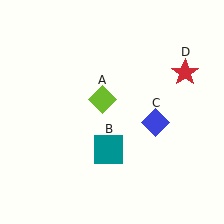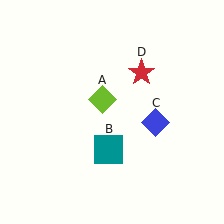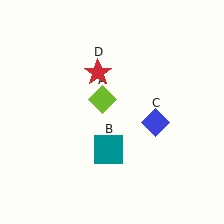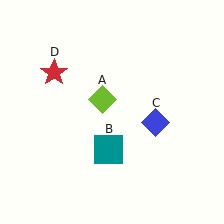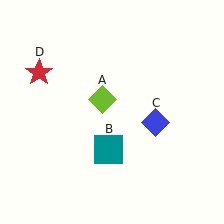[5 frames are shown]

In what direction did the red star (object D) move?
The red star (object D) moved left.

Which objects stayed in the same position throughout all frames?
Lime diamond (object A) and teal square (object B) and blue diamond (object C) remained stationary.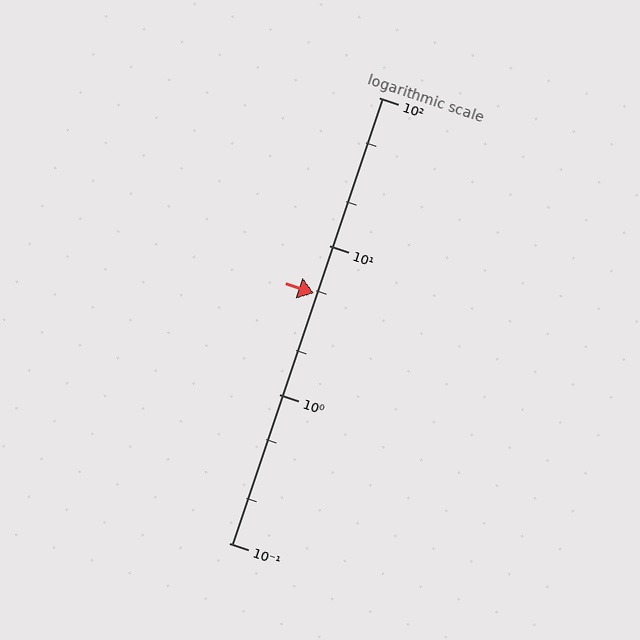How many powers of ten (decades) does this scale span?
The scale spans 3 decades, from 0.1 to 100.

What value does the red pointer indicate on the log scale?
The pointer indicates approximately 4.8.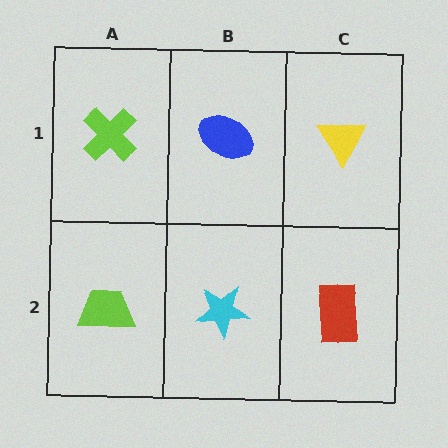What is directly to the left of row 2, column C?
A cyan star.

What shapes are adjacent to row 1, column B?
A cyan star (row 2, column B), a lime cross (row 1, column A), a yellow triangle (row 1, column C).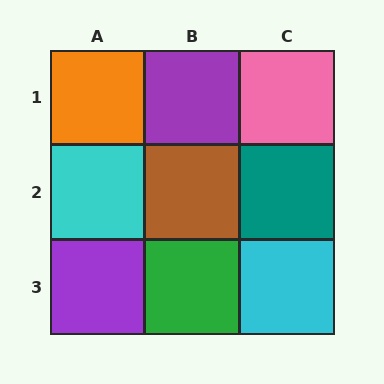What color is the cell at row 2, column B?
Brown.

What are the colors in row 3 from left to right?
Purple, green, cyan.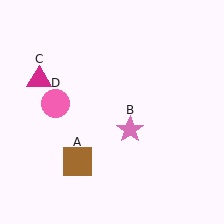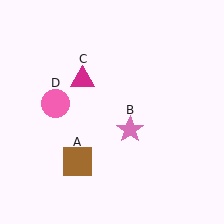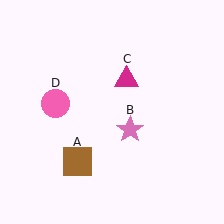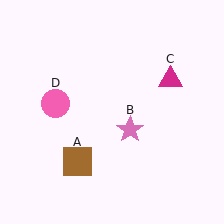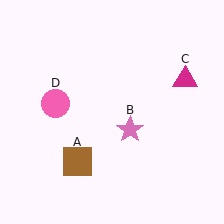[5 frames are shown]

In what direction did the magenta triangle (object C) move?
The magenta triangle (object C) moved right.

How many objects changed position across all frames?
1 object changed position: magenta triangle (object C).